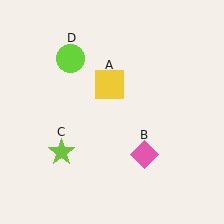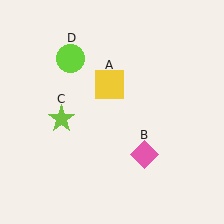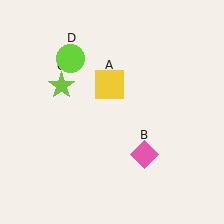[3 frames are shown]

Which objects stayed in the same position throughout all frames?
Yellow square (object A) and pink diamond (object B) and lime circle (object D) remained stationary.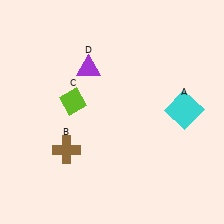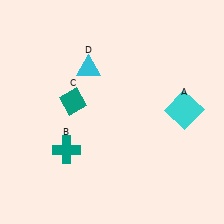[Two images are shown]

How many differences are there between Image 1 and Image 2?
There are 3 differences between the two images.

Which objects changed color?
B changed from brown to teal. C changed from lime to teal. D changed from purple to cyan.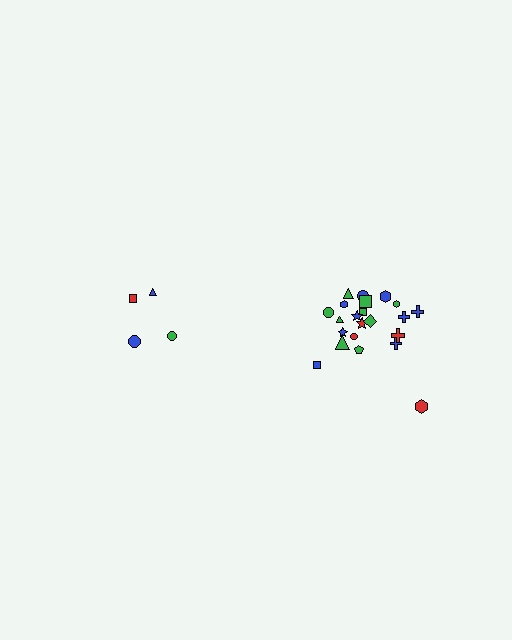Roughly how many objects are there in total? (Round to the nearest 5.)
Roughly 25 objects in total.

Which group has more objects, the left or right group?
The right group.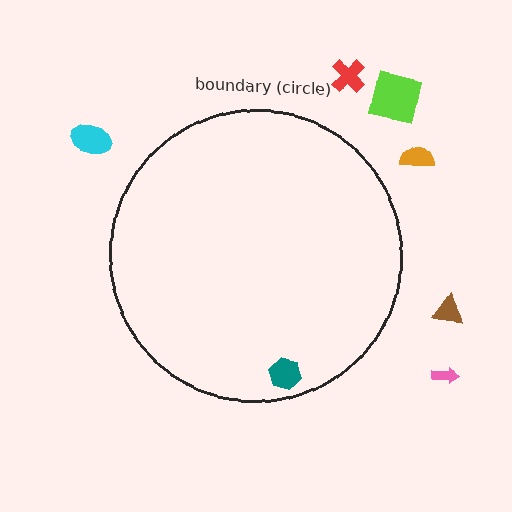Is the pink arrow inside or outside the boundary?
Outside.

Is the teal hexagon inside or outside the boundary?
Inside.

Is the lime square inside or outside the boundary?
Outside.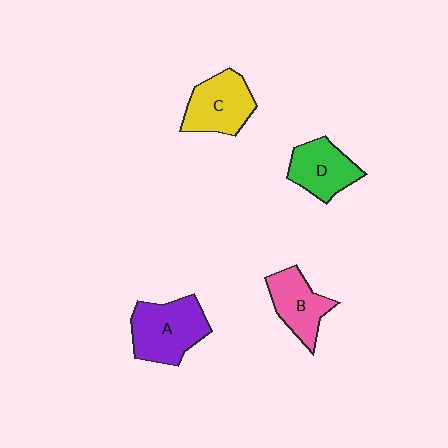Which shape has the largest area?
Shape A (purple).